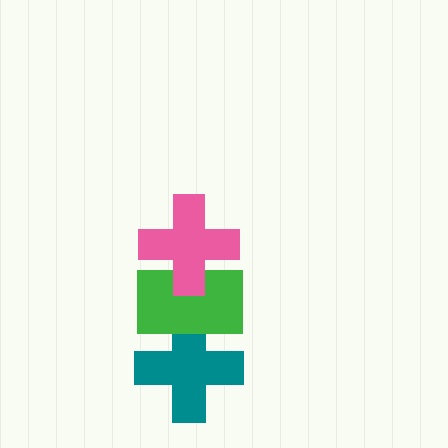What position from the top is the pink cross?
The pink cross is 1st from the top.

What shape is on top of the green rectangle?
The pink cross is on top of the green rectangle.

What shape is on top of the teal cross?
The green rectangle is on top of the teal cross.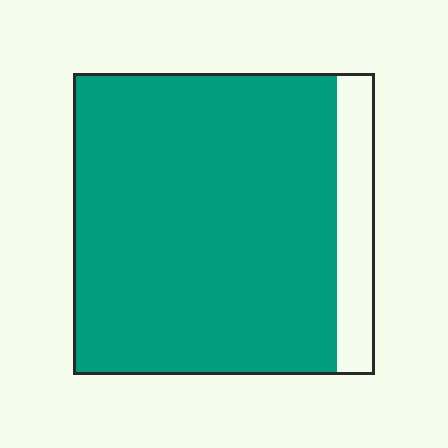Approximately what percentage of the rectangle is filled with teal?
Approximately 85%.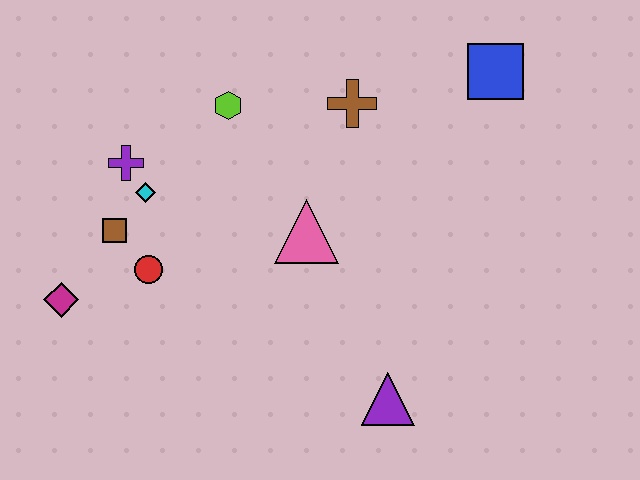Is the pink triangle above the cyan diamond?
No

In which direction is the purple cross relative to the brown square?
The purple cross is above the brown square.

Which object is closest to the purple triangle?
The pink triangle is closest to the purple triangle.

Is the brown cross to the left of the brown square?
No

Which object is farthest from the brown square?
The blue square is farthest from the brown square.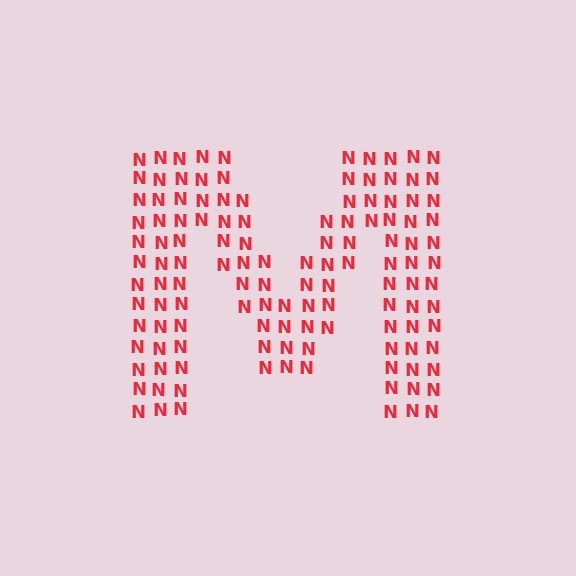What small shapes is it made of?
It is made of small letter N's.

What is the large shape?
The large shape is the letter M.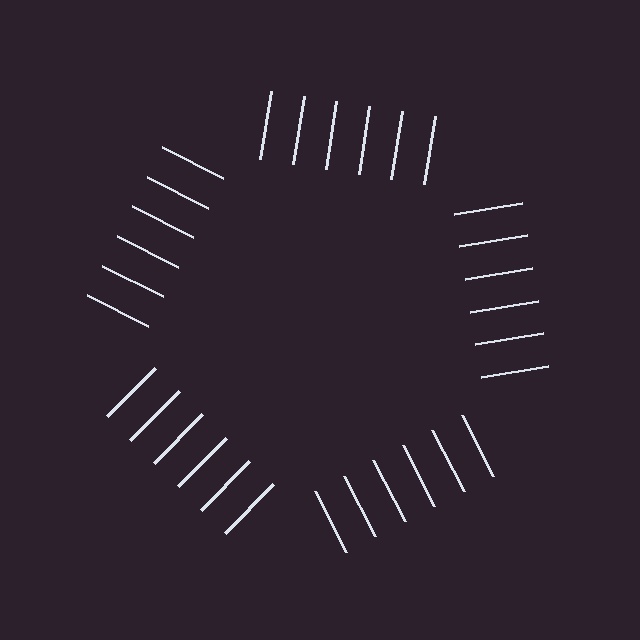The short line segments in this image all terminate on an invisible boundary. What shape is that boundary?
An illusory pentagon — the line segments terminate on its edges but no continuous stroke is drawn.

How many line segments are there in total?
30 — 6 along each of the 5 edges.